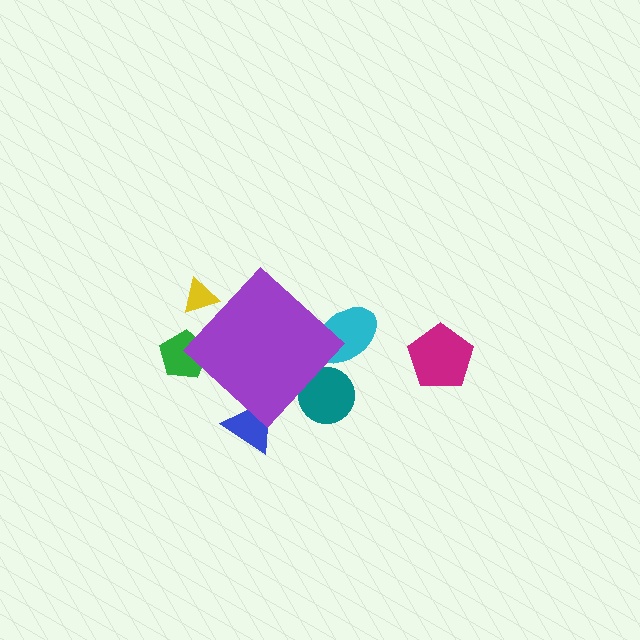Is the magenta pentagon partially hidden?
No, the magenta pentagon is fully visible.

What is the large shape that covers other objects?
A purple diamond.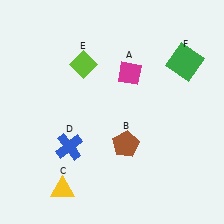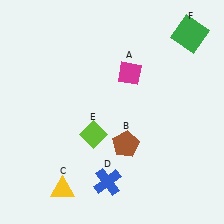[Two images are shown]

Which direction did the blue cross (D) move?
The blue cross (D) moved right.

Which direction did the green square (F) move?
The green square (F) moved up.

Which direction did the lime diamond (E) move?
The lime diamond (E) moved down.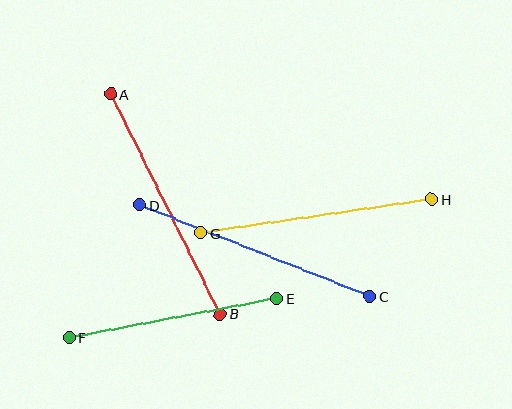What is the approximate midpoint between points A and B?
The midpoint is at approximately (166, 204) pixels.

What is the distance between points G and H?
The distance is approximately 234 pixels.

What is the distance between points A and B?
The distance is approximately 246 pixels.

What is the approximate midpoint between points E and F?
The midpoint is at approximately (173, 318) pixels.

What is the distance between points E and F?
The distance is approximately 211 pixels.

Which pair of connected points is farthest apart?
Points C and D are farthest apart.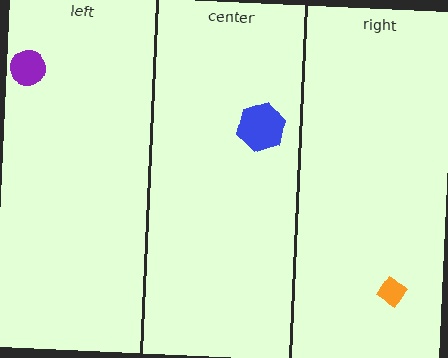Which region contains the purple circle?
The left region.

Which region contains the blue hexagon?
The center region.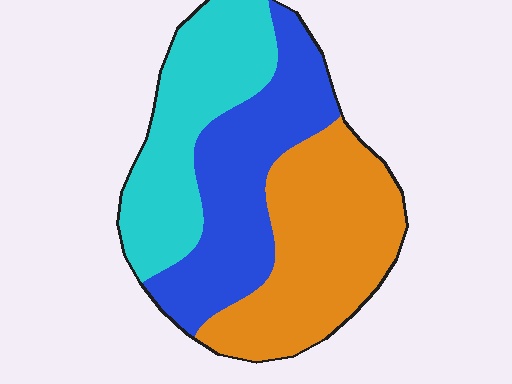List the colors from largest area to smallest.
From largest to smallest: orange, blue, cyan.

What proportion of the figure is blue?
Blue covers about 35% of the figure.